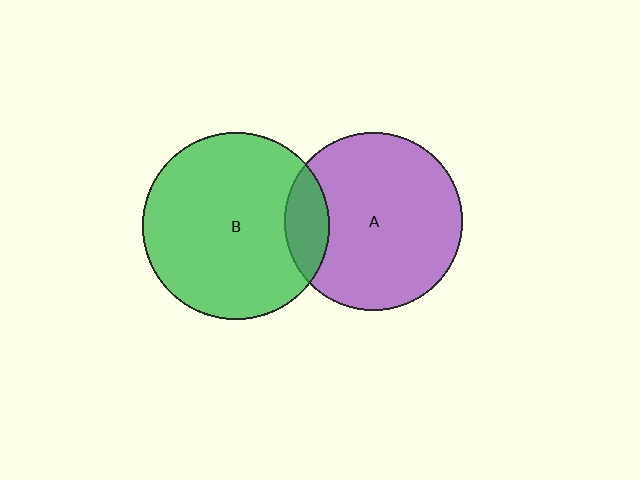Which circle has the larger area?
Circle B (green).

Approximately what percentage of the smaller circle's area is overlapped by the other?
Approximately 15%.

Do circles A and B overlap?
Yes.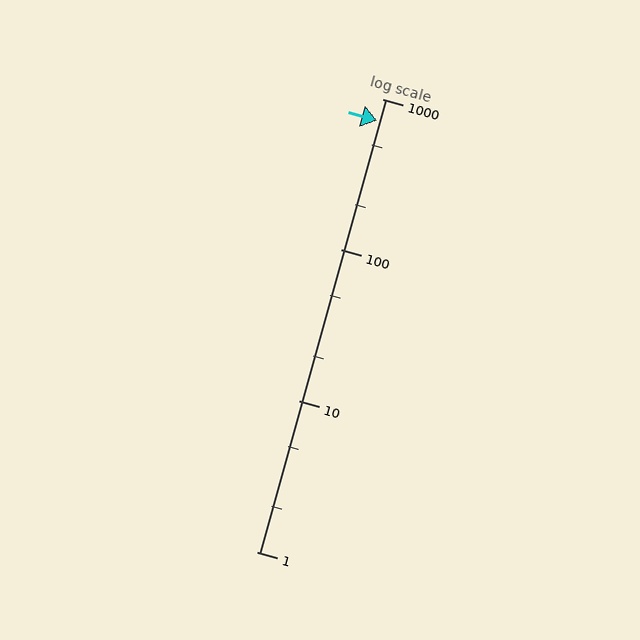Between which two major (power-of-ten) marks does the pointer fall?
The pointer is between 100 and 1000.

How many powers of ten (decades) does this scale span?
The scale spans 3 decades, from 1 to 1000.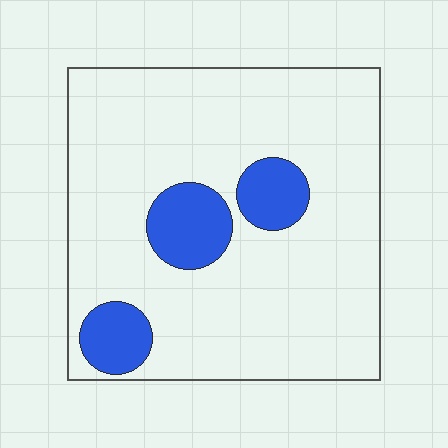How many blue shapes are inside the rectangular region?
3.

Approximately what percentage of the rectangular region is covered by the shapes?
Approximately 15%.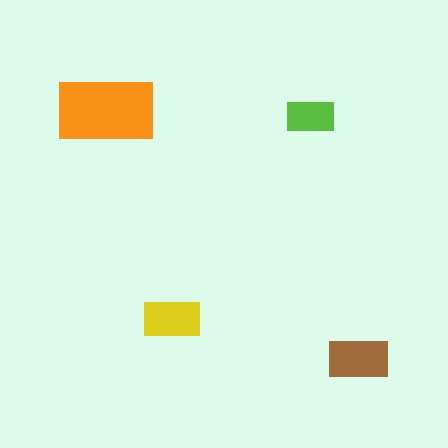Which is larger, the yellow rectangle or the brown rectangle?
The brown one.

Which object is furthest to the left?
The orange rectangle is leftmost.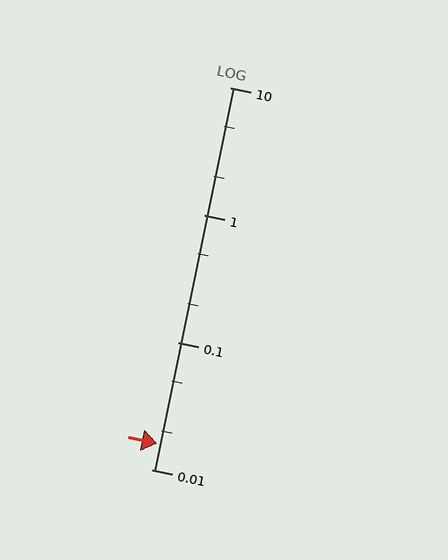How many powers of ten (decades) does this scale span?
The scale spans 3 decades, from 0.01 to 10.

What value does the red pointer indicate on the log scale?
The pointer indicates approximately 0.016.